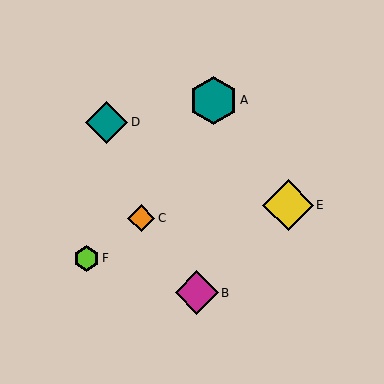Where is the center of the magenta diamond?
The center of the magenta diamond is at (197, 293).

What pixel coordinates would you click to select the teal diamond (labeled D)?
Click at (107, 122) to select the teal diamond D.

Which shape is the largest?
The yellow diamond (labeled E) is the largest.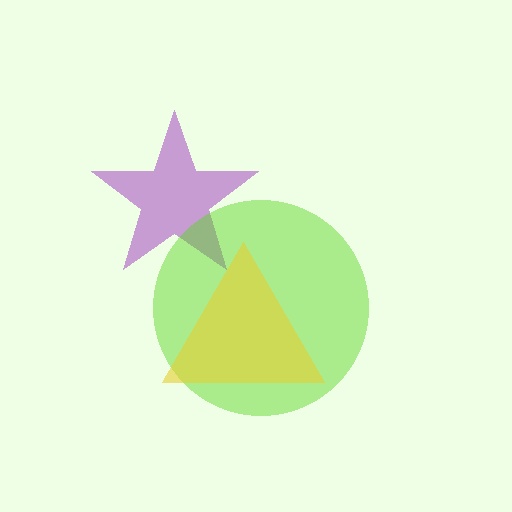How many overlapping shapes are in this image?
There are 3 overlapping shapes in the image.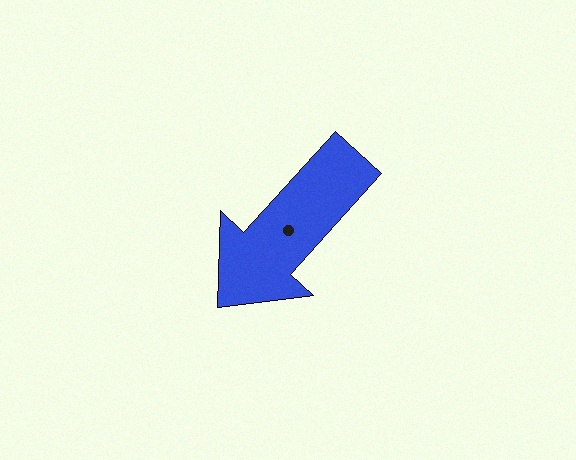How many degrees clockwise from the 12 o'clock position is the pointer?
Approximately 222 degrees.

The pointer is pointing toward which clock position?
Roughly 7 o'clock.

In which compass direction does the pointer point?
Southwest.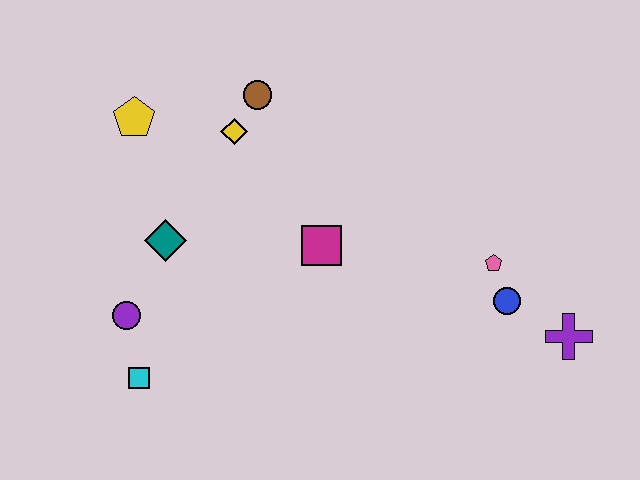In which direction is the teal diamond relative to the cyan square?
The teal diamond is above the cyan square.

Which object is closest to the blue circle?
The pink pentagon is closest to the blue circle.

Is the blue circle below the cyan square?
No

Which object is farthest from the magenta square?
The purple cross is farthest from the magenta square.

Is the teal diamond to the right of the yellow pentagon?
Yes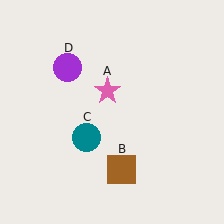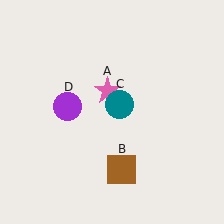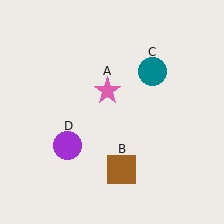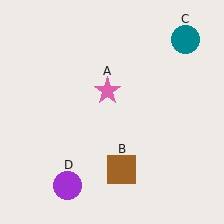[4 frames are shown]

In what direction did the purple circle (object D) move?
The purple circle (object D) moved down.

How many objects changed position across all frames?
2 objects changed position: teal circle (object C), purple circle (object D).